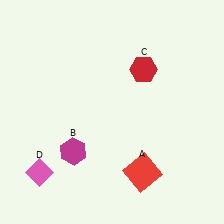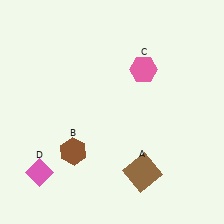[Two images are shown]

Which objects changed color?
A changed from red to brown. B changed from magenta to brown. C changed from red to pink.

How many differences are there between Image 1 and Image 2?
There are 3 differences between the two images.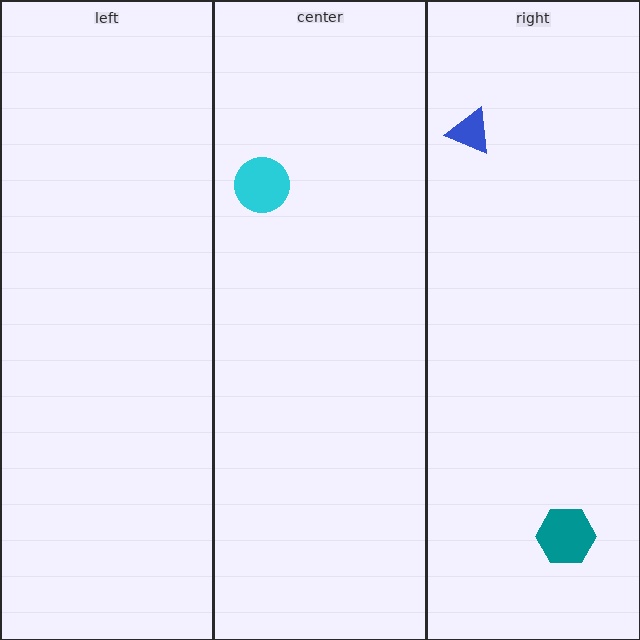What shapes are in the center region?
The cyan circle.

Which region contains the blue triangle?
The right region.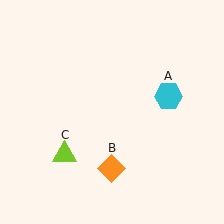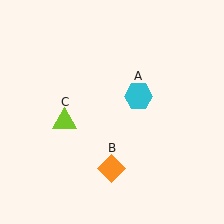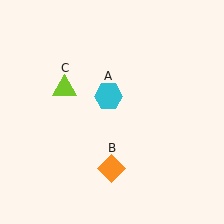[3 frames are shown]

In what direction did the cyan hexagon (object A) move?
The cyan hexagon (object A) moved left.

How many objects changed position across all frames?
2 objects changed position: cyan hexagon (object A), lime triangle (object C).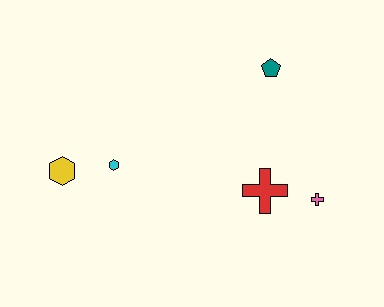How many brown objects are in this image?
There are no brown objects.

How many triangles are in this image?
There are no triangles.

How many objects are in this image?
There are 5 objects.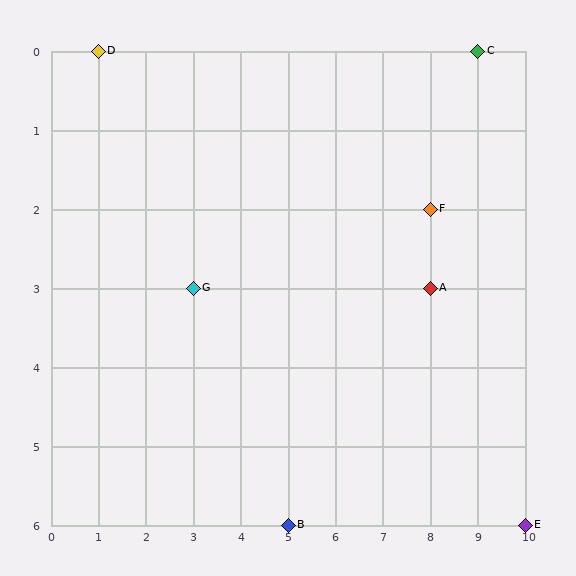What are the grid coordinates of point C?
Point C is at grid coordinates (9, 0).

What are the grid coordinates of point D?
Point D is at grid coordinates (1, 0).